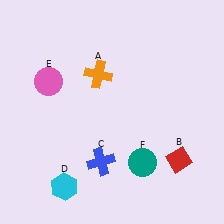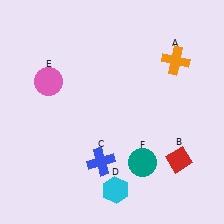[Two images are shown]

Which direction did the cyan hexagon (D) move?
The cyan hexagon (D) moved right.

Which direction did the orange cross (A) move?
The orange cross (A) moved right.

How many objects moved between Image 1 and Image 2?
2 objects moved between the two images.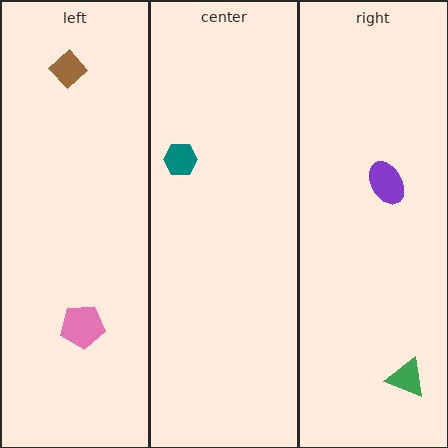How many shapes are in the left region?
2.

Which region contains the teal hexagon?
The center region.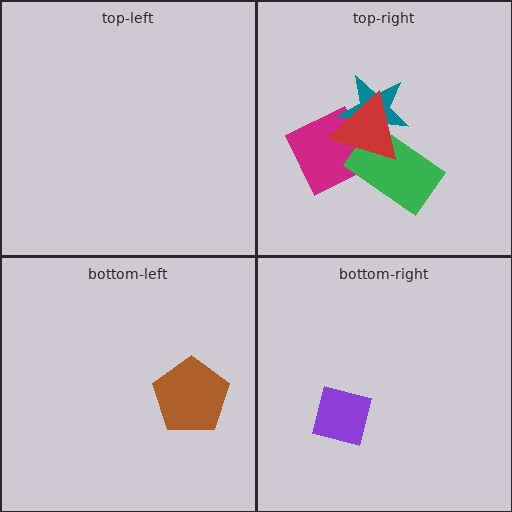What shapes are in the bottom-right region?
The purple square.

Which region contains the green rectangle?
The top-right region.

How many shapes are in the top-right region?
4.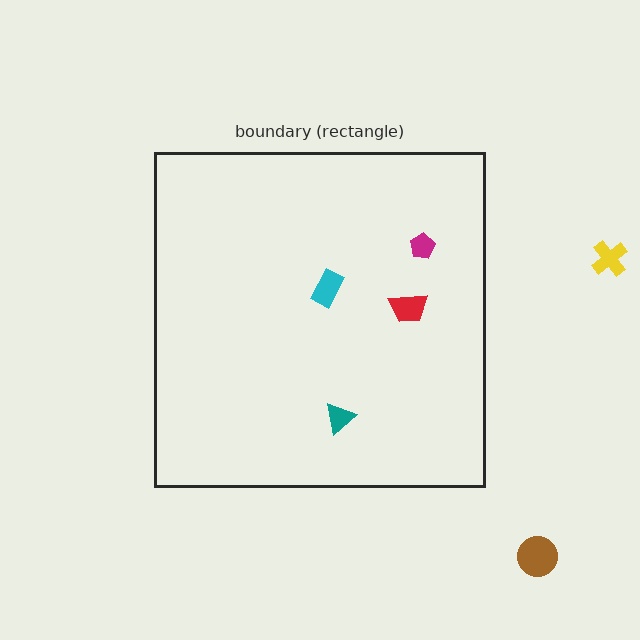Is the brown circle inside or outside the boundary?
Outside.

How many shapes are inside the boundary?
4 inside, 2 outside.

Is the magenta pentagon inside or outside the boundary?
Inside.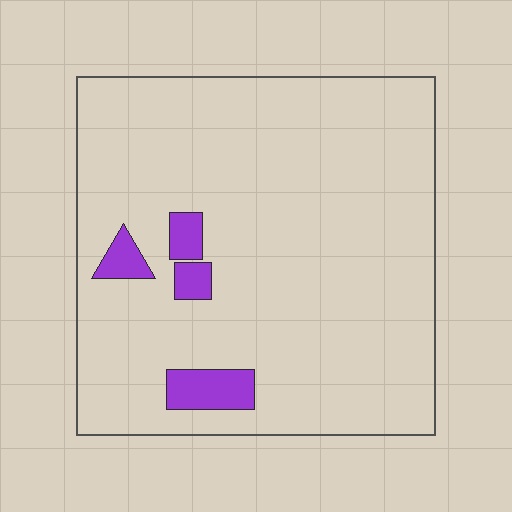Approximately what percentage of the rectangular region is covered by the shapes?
Approximately 5%.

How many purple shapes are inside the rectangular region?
4.